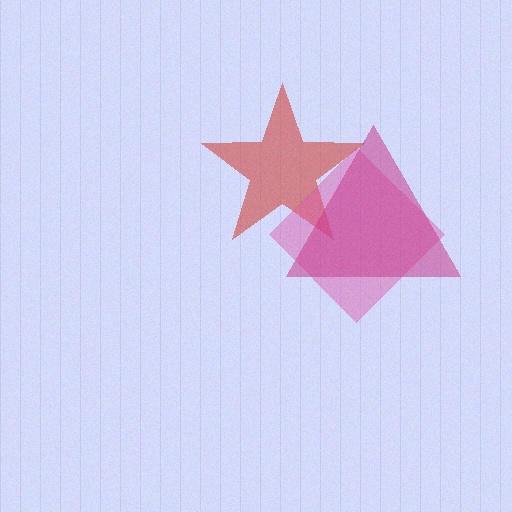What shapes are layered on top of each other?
The layered shapes are: a red star, a pink diamond, a magenta triangle.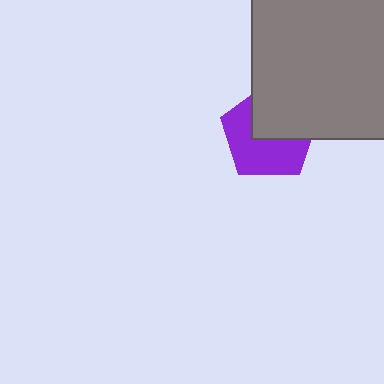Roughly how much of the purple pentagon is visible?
About half of it is visible (roughly 56%).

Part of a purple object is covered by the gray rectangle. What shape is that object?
It is a pentagon.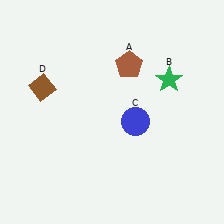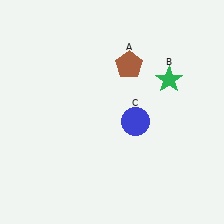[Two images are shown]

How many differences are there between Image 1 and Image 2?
There is 1 difference between the two images.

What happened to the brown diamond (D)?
The brown diamond (D) was removed in Image 2. It was in the top-left area of Image 1.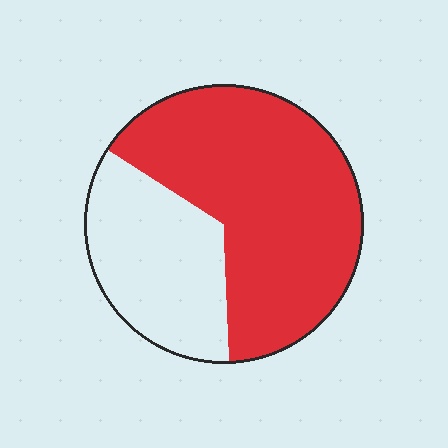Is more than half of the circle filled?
Yes.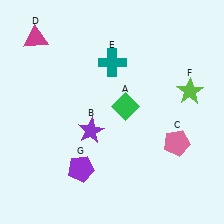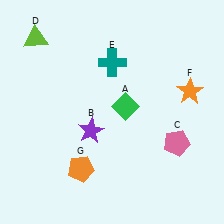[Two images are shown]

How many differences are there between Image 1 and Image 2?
There are 3 differences between the two images.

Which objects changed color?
D changed from magenta to lime. F changed from lime to orange. G changed from purple to orange.